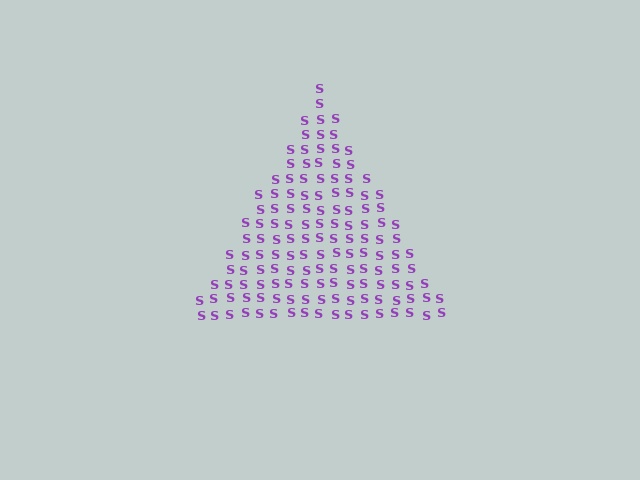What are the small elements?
The small elements are letter S's.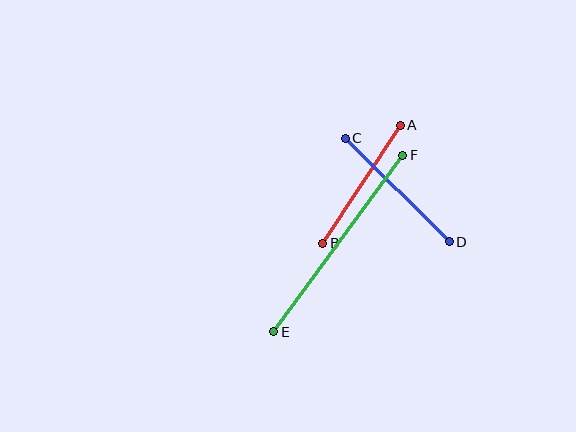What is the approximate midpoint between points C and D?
The midpoint is at approximately (397, 190) pixels.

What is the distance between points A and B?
The distance is approximately 141 pixels.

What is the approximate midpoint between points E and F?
The midpoint is at approximately (338, 244) pixels.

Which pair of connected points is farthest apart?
Points E and F are farthest apart.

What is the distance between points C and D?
The distance is approximately 147 pixels.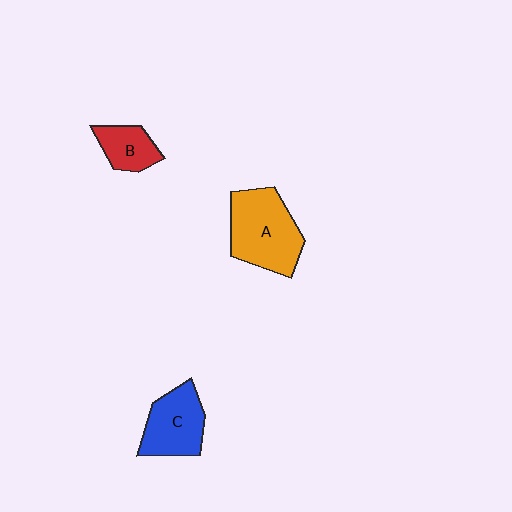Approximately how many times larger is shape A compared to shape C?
Approximately 1.3 times.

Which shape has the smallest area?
Shape B (red).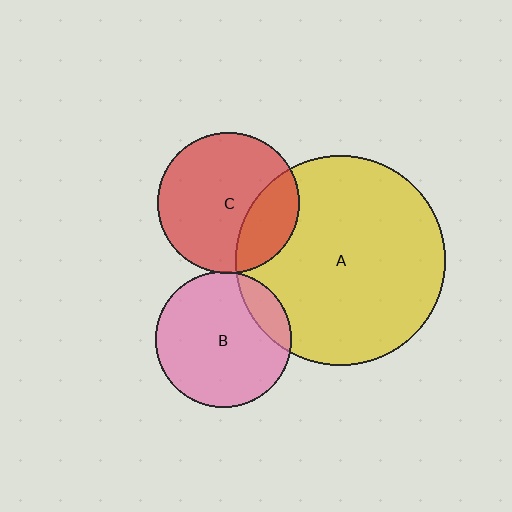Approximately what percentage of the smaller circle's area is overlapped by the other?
Approximately 25%.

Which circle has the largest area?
Circle A (yellow).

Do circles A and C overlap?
Yes.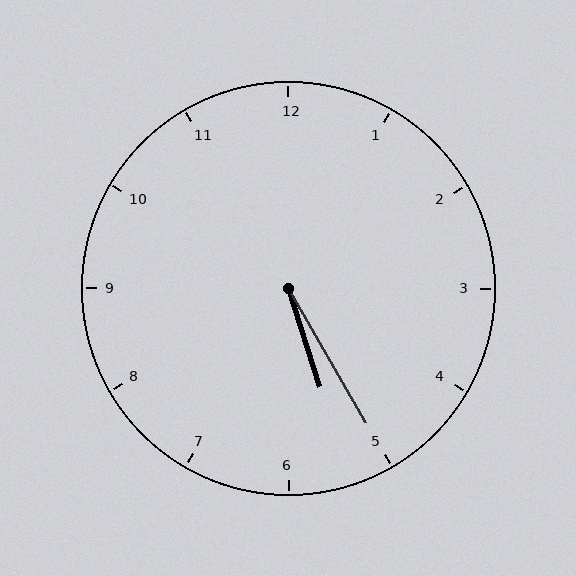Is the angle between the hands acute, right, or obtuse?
It is acute.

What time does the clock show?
5:25.